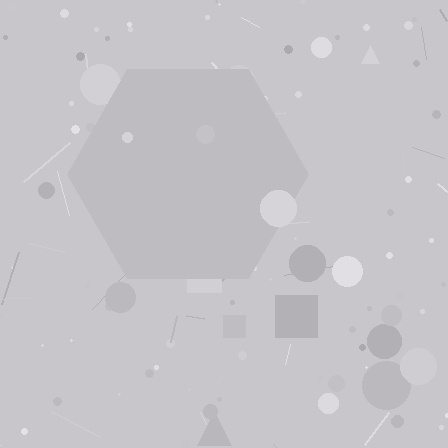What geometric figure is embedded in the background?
A hexagon is embedded in the background.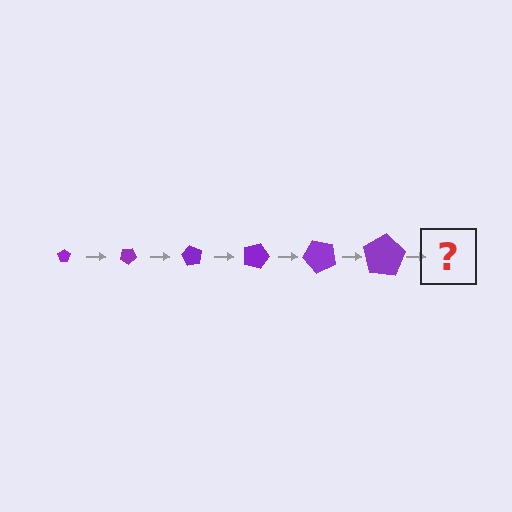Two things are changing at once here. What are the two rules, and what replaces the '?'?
The two rules are that the pentagon grows larger each step and it rotates 30 degrees each step. The '?' should be a pentagon, larger than the previous one and rotated 180 degrees from the start.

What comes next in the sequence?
The next element should be a pentagon, larger than the previous one and rotated 180 degrees from the start.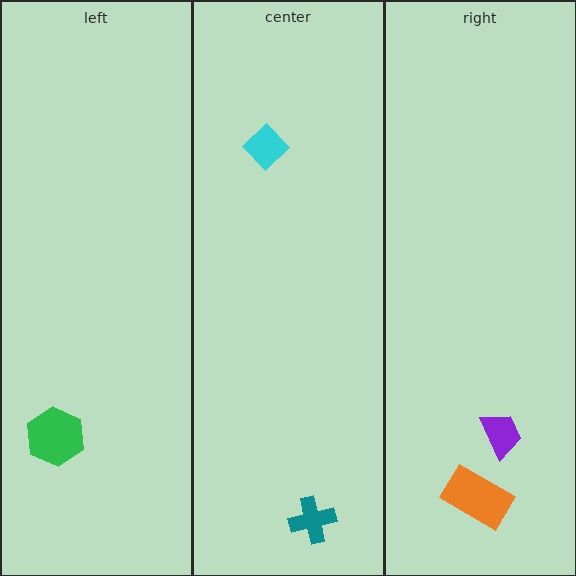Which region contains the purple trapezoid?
The right region.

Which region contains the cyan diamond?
The center region.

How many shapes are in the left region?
1.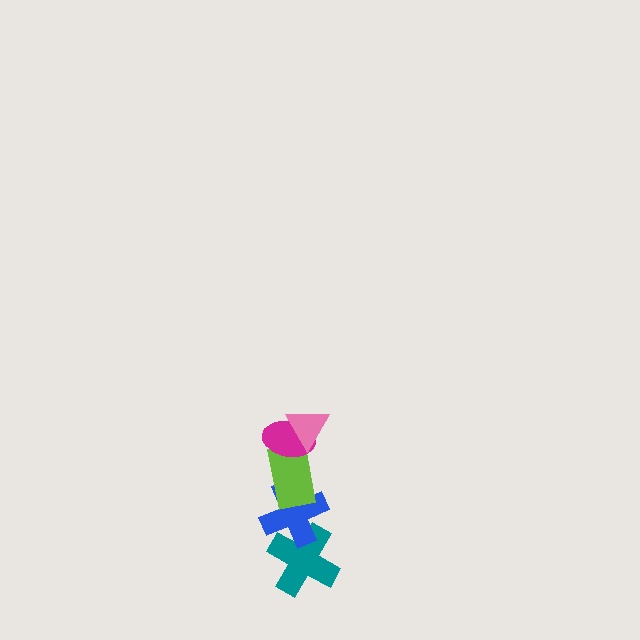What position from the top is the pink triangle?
The pink triangle is 1st from the top.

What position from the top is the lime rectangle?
The lime rectangle is 3rd from the top.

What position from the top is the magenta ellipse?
The magenta ellipse is 2nd from the top.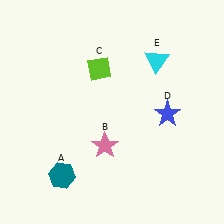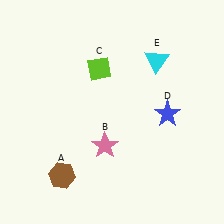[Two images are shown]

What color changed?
The hexagon (A) changed from teal in Image 1 to brown in Image 2.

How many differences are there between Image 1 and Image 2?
There is 1 difference between the two images.